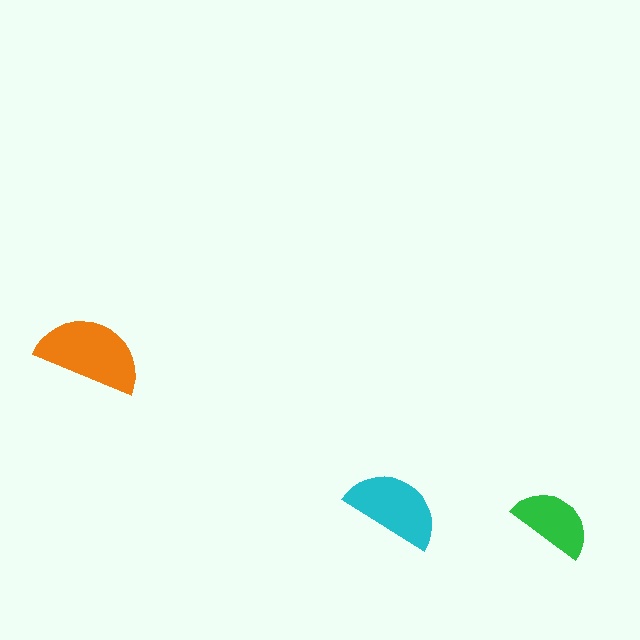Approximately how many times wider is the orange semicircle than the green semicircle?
About 1.5 times wider.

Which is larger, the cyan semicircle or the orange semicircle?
The orange one.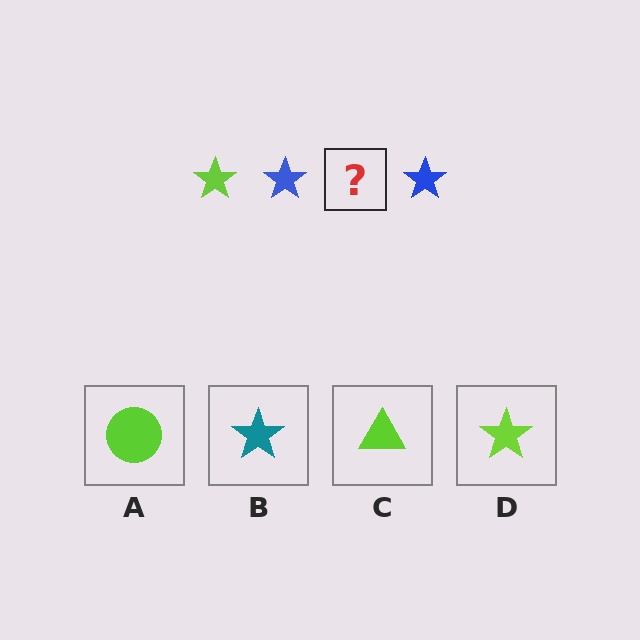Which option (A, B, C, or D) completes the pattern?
D.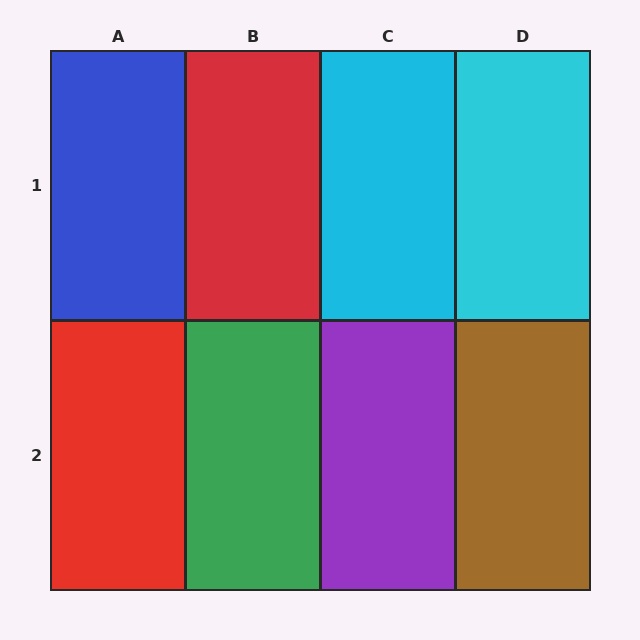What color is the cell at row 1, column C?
Cyan.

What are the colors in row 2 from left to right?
Red, green, purple, brown.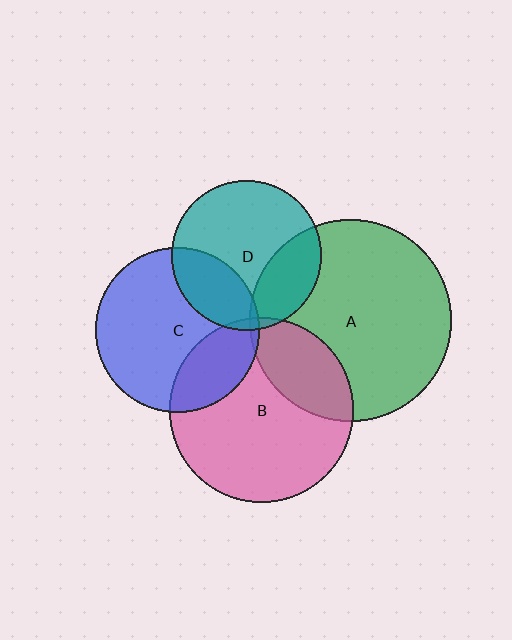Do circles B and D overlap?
Yes.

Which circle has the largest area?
Circle A (green).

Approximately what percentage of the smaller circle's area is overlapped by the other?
Approximately 5%.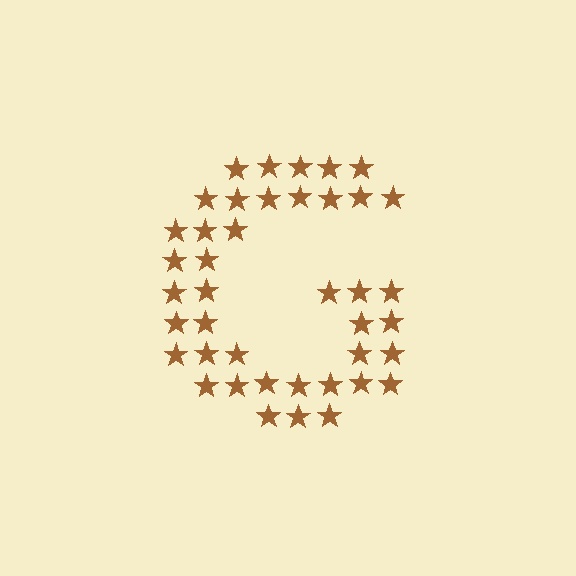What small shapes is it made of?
It is made of small stars.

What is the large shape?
The large shape is the letter G.